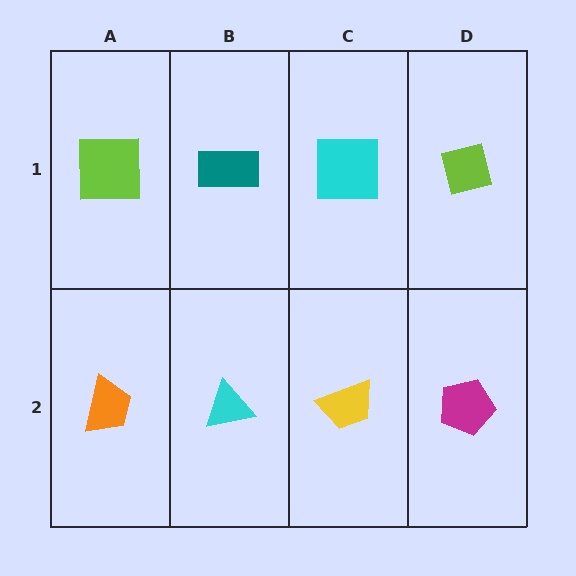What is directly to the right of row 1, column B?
A cyan square.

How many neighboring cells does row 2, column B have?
3.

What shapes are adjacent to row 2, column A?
A lime square (row 1, column A), a cyan triangle (row 2, column B).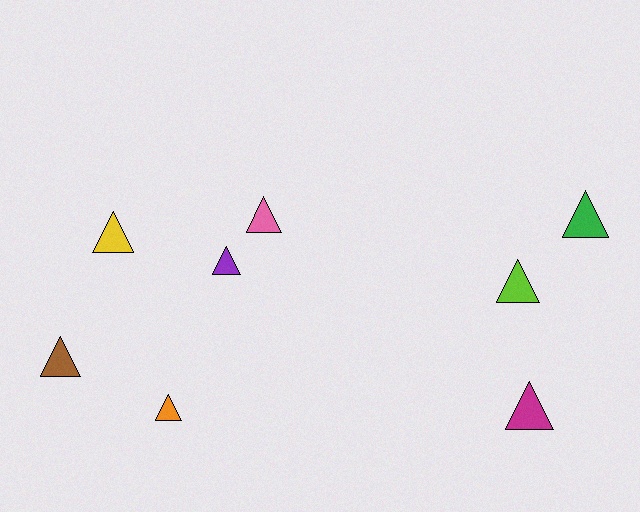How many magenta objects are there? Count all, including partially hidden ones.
There is 1 magenta object.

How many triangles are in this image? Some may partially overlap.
There are 8 triangles.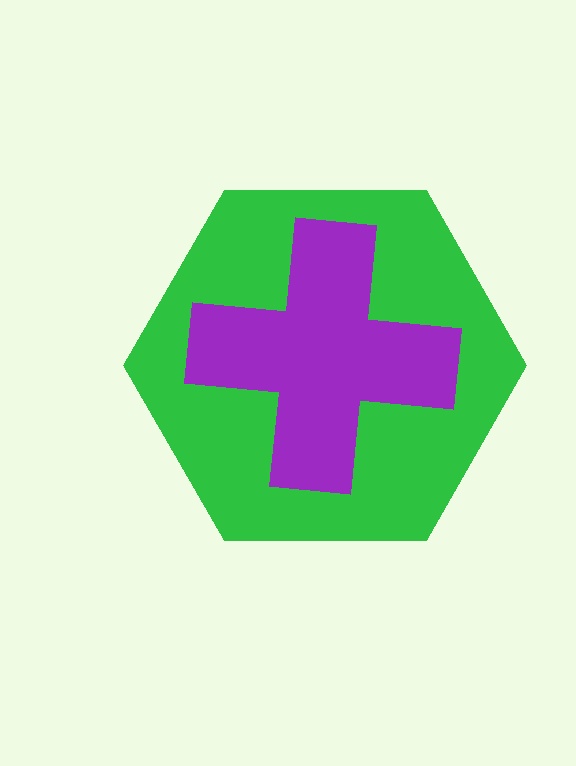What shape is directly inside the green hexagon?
The purple cross.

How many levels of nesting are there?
2.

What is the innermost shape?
The purple cross.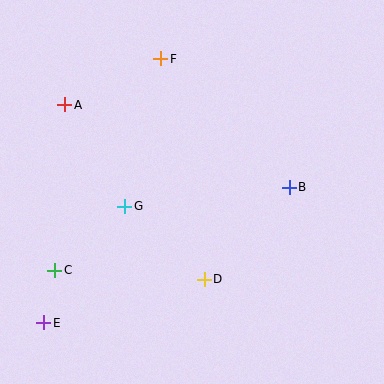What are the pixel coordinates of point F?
Point F is at (161, 59).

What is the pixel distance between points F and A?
The distance between F and A is 107 pixels.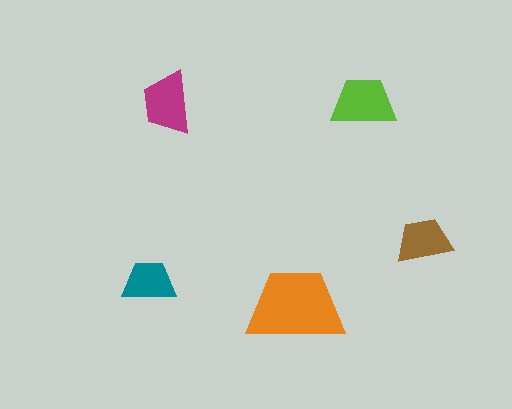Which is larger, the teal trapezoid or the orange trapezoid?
The orange one.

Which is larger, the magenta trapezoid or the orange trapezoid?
The orange one.